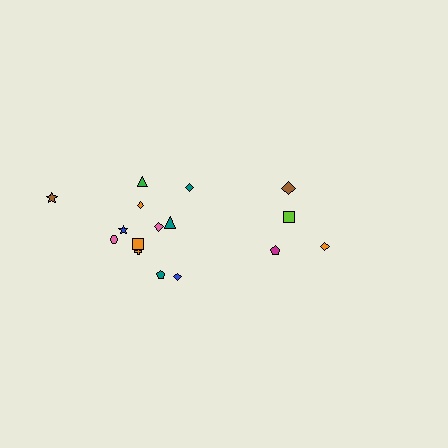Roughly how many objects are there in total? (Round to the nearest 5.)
Roughly 15 objects in total.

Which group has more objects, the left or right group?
The left group.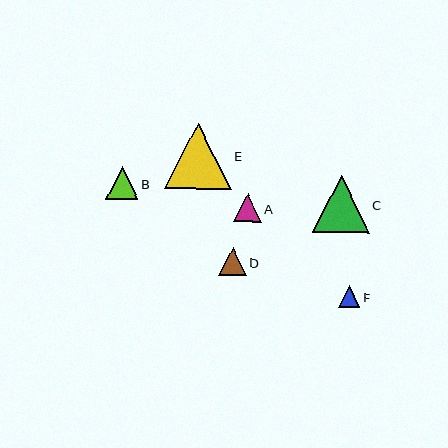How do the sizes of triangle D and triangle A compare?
Triangle D and triangle A are approximately the same size.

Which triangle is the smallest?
Triangle F is the smallest with a size of approximately 22 pixels.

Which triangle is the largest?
Triangle E is the largest with a size of approximately 66 pixels.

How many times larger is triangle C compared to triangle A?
Triangle C is approximately 2.1 times the size of triangle A.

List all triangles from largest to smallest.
From largest to smallest: E, C, B, D, A, F.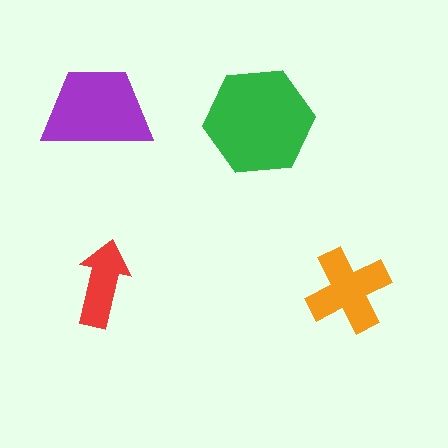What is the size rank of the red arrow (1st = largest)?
4th.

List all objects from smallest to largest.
The red arrow, the orange cross, the purple trapezoid, the green hexagon.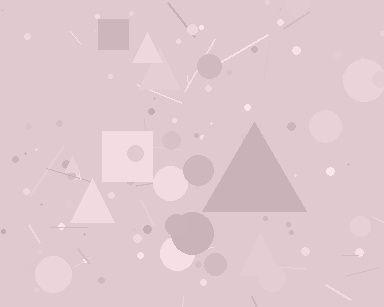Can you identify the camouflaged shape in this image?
The camouflaged shape is a triangle.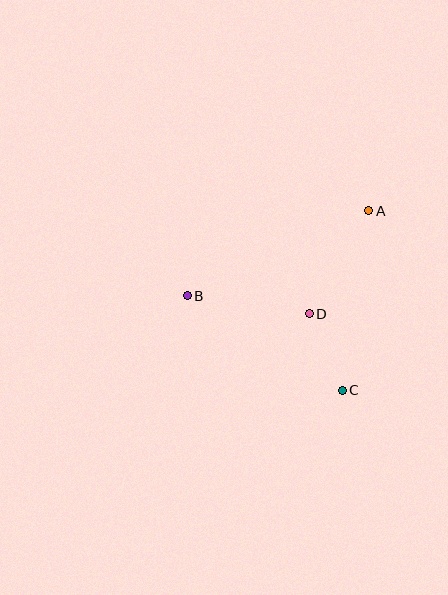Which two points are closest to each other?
Points C and D are closest to each other.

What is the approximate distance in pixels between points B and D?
The distance between B and D is approximately 124 pixels.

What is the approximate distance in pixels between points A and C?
The distance between A and C is approximately 181 pixels.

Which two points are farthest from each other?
Points A and B are farthest from each other.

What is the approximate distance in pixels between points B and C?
The distance between B and C is approximately 182 pixels.